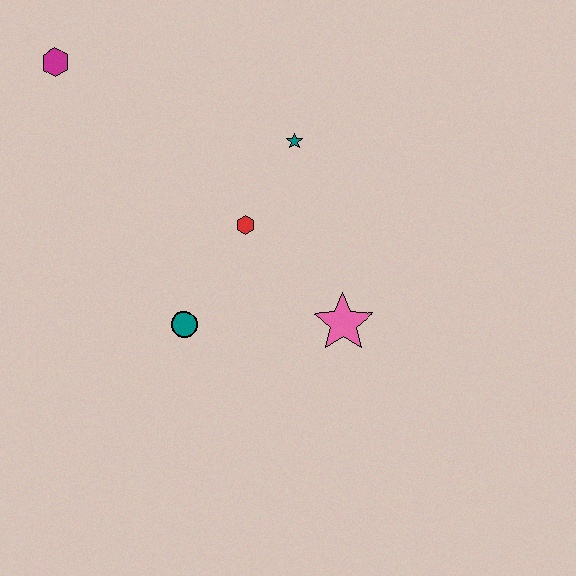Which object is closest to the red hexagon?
The teal star is closest to the red hexagon.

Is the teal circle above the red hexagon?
No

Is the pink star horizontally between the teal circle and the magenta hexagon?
No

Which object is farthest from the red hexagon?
The magenta hexagon is farthest from the red hexagon.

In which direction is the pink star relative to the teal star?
The pink star is below the teal star.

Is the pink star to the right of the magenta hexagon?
Yes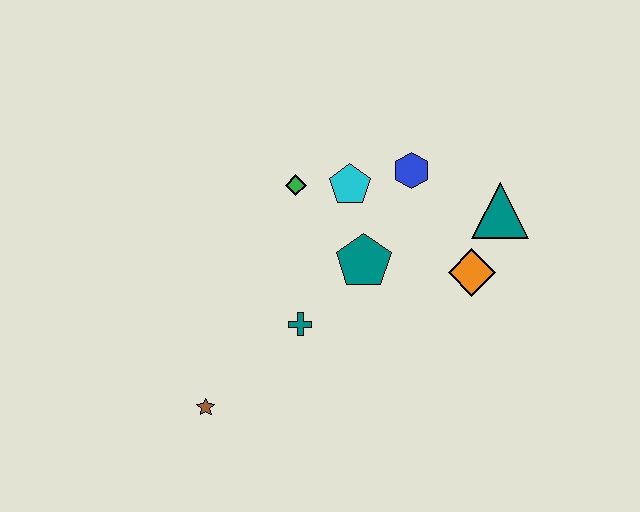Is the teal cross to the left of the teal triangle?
Yes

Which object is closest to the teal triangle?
The orange diamond is closest to the teal triangle.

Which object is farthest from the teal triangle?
The brown star is farthest from the teal triangle.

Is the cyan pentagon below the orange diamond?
No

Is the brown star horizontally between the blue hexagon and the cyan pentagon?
No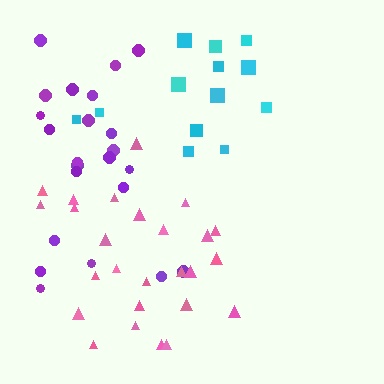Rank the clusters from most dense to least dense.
pink, purple, cyan.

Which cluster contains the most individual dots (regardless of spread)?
Pink (26).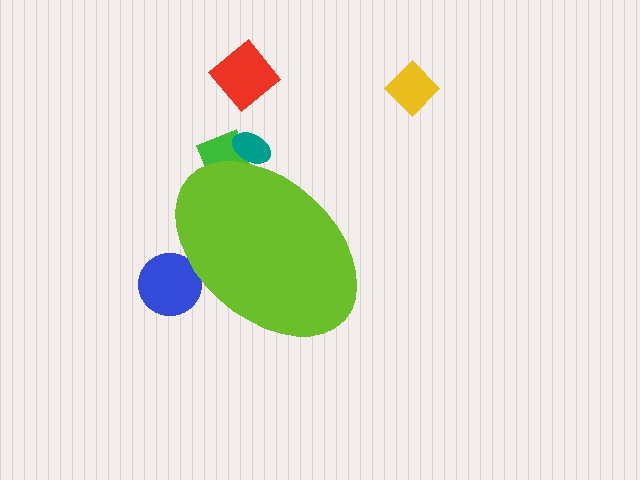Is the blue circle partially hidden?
Yes, the blue circle is partially hidden behind the lime ellipse.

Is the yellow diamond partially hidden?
No, the yellow diamond is fully visible.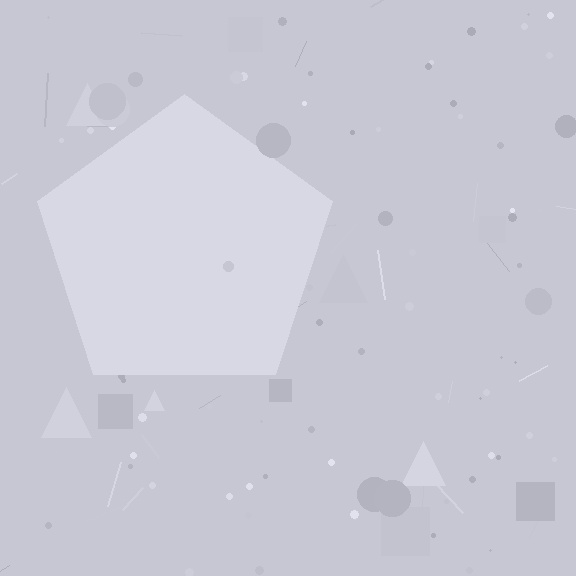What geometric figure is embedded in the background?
A pentagon is embedded in the background.